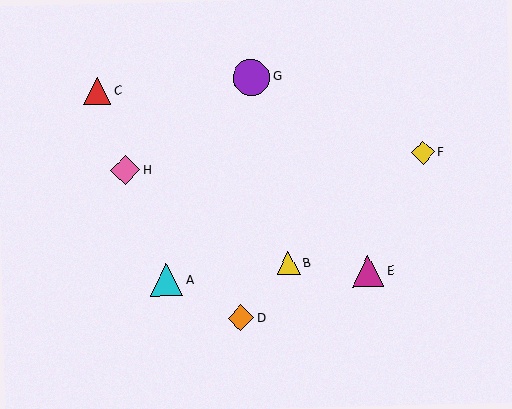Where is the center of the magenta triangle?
The center of the magenta triangle is at (368, 271).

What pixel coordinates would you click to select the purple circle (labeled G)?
Click at (251, 77) to select the purple circle G.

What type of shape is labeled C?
Shape C is a red triangle.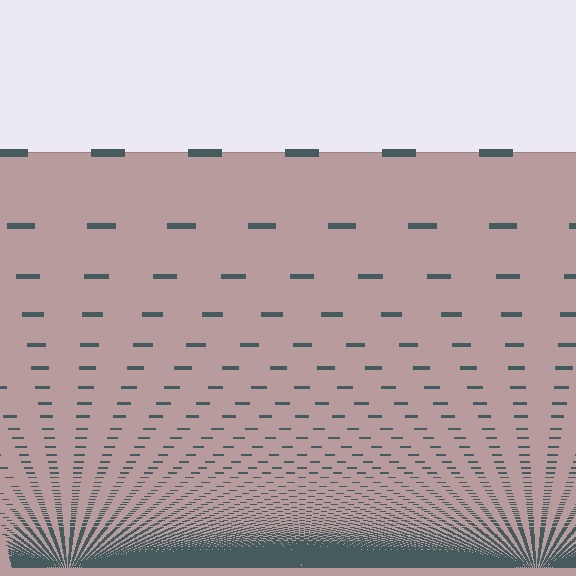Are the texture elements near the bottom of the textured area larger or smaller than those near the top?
Smaller. The gradient is inverted — elements near the bottom are smaller and denser.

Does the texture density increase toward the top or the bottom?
Density increases toward the bottom.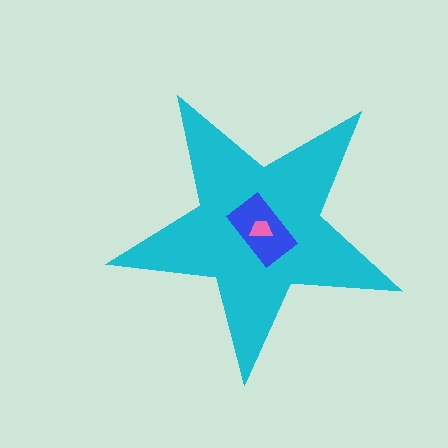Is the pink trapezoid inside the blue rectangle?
Yes.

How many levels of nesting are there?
3.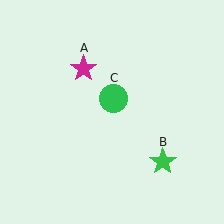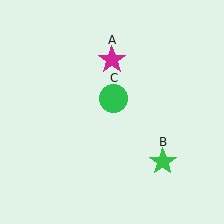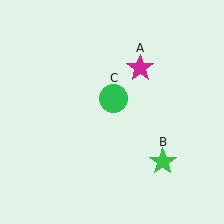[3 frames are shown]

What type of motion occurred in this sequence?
The magenta star (object A) rotated clockwise around the center of the scene.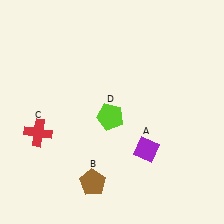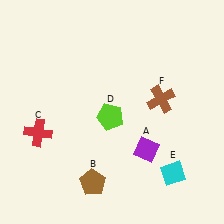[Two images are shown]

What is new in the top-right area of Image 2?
A brown cross (F) was added in the top-right area of Image 2.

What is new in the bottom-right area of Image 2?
A cyan diamond (E) was added in the bottom-right area of Image 2.